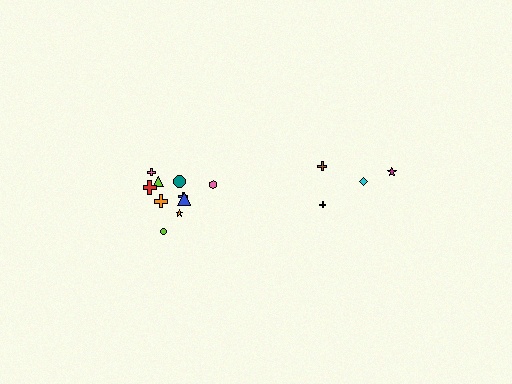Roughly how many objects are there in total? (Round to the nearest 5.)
Roughly 15 objects in total.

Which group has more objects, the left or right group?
The left group.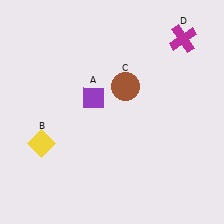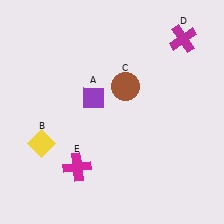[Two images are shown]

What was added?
A magenta cross (E) was added in Image 2.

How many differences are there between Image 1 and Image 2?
There is 1 difference between the two images.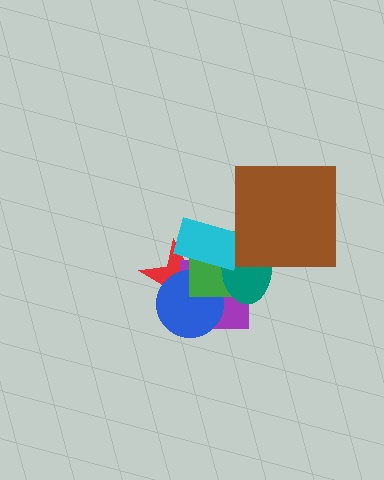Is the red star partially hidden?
Yes, it is partially covered by another shape.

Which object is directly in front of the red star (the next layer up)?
The purple square is directly in front of the red star.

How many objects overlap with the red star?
5 objects overlap with the red star.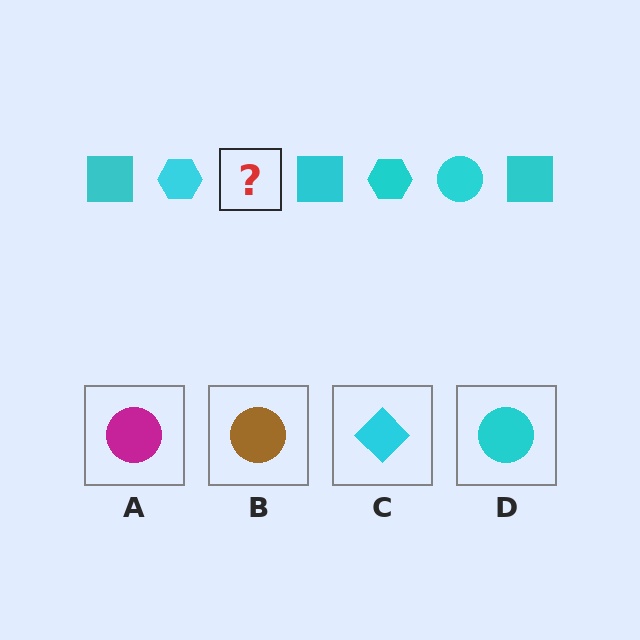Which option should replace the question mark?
Option D.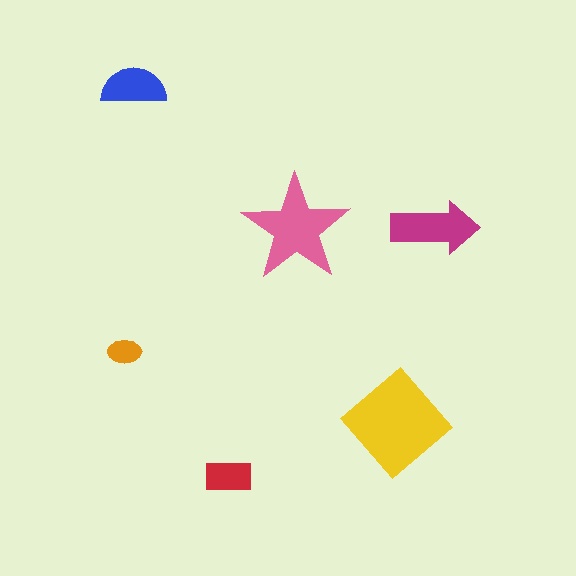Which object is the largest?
The yellow diamond.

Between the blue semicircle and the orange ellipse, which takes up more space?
The blue semicircle.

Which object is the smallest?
The orange ellipse.